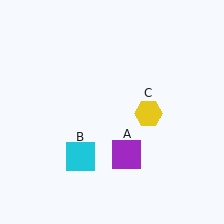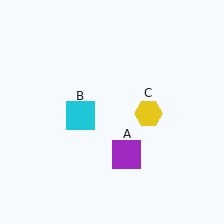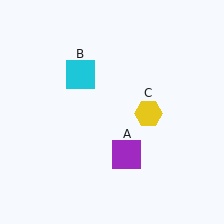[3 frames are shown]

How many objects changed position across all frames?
1 object changed position: cyan square (object B).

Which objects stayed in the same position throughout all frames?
Purple square (object A) and yellow hexagon (object C) remained stationary.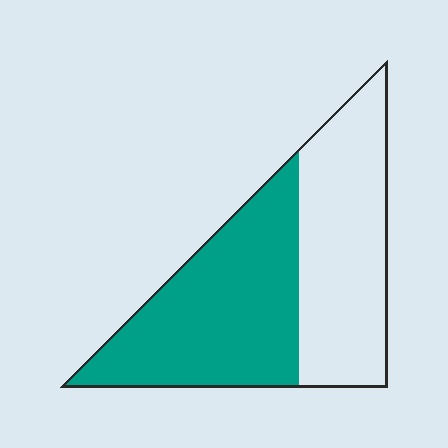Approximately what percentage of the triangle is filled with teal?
Approximately 55%.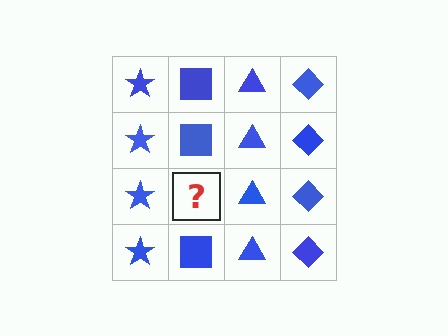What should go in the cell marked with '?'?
The missing cell should contain a blue square.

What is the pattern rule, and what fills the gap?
The rule is that each column has a consistent shape. The gap should be filled with a blue square.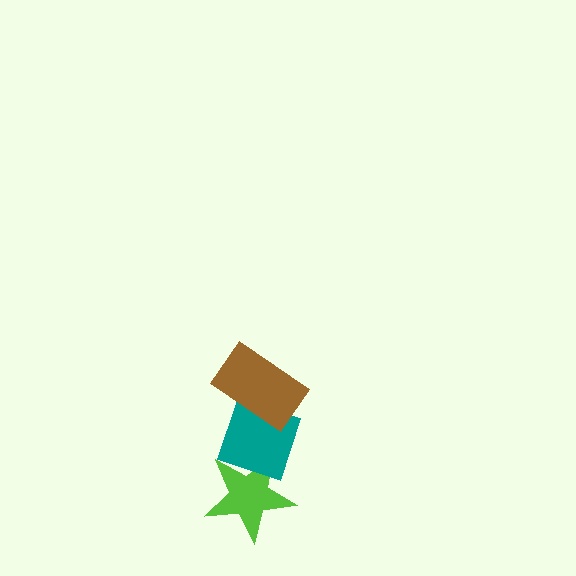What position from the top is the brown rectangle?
The brown rectangle is 1st from the top.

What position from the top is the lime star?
The lime star is 3rd from the top.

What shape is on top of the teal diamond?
The brown rectangle is on top of the teal diamond.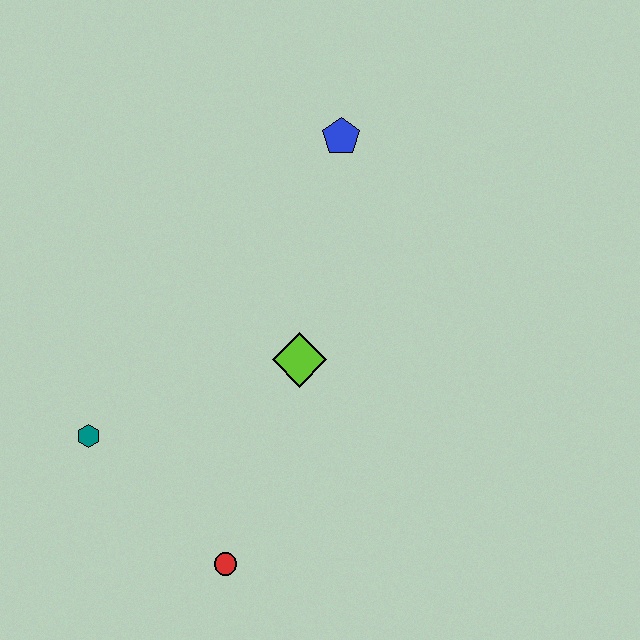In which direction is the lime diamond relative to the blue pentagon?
The lime diamond is below the blue pentagon.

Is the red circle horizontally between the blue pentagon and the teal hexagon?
Yes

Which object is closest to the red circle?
The teal hexagon is closest to the red circle.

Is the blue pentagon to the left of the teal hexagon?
No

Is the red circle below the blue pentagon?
Yes